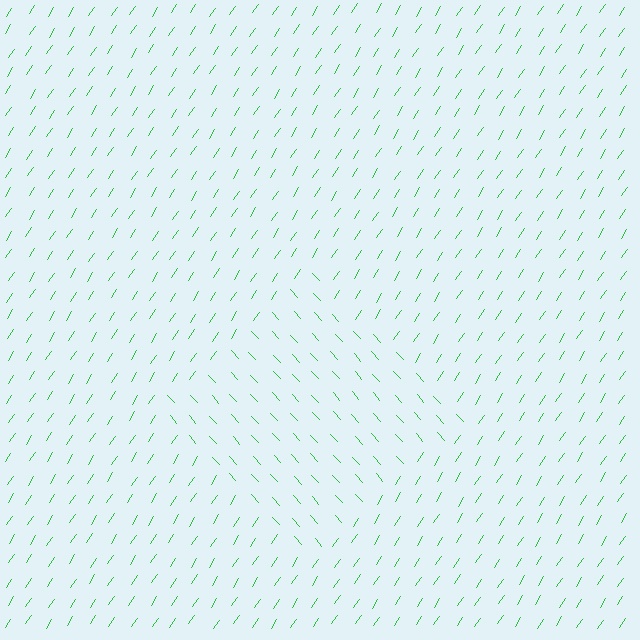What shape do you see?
I see a diamond.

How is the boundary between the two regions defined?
The boundary is defined purely by a change in line orientation (approximately 75 degrees difference). All lines are the same color and thickness.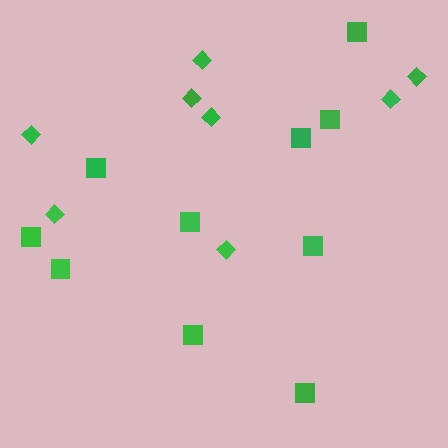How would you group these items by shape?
There are 2 groups: one group of diamonds (8) and one group of squares (10).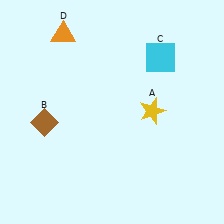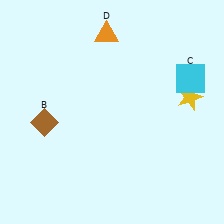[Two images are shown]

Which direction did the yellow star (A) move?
The yellow star (A) moved right.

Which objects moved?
The objects that moved are: the yellow star (A), the cyan square (C), the orange triangle (D).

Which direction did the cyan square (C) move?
The cyan square (C) moved right.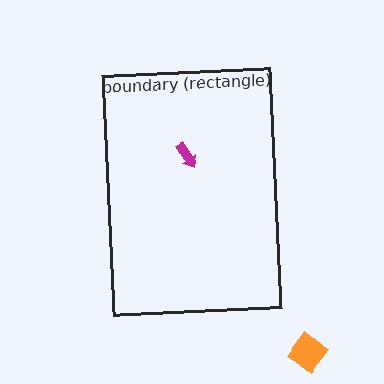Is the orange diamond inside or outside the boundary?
Outside.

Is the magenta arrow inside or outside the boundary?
Inside.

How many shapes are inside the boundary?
1 inside, 1 outside.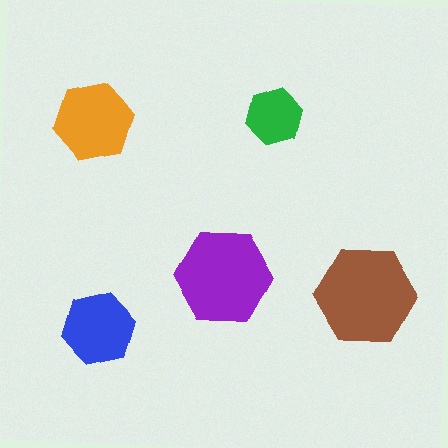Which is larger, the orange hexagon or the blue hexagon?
The orange one.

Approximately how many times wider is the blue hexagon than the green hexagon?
About 1.5 times wider.